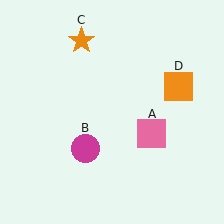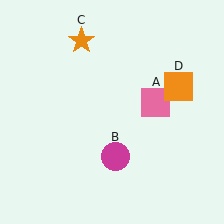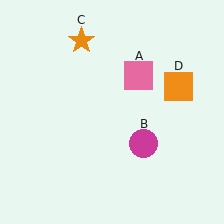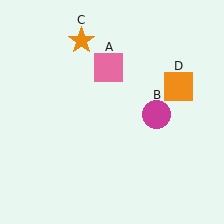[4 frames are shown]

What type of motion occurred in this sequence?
The pink square (object A), magenta circle (object B) rotated counterclockwise around the center of the scene.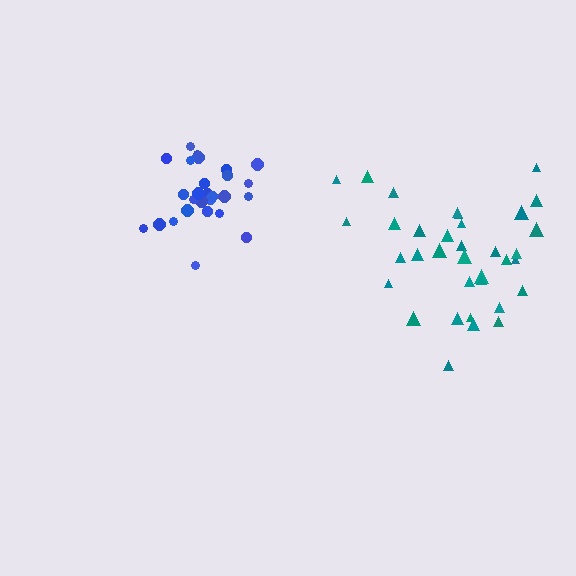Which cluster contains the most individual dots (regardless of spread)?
Teal (35).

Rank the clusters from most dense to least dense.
blue, teal.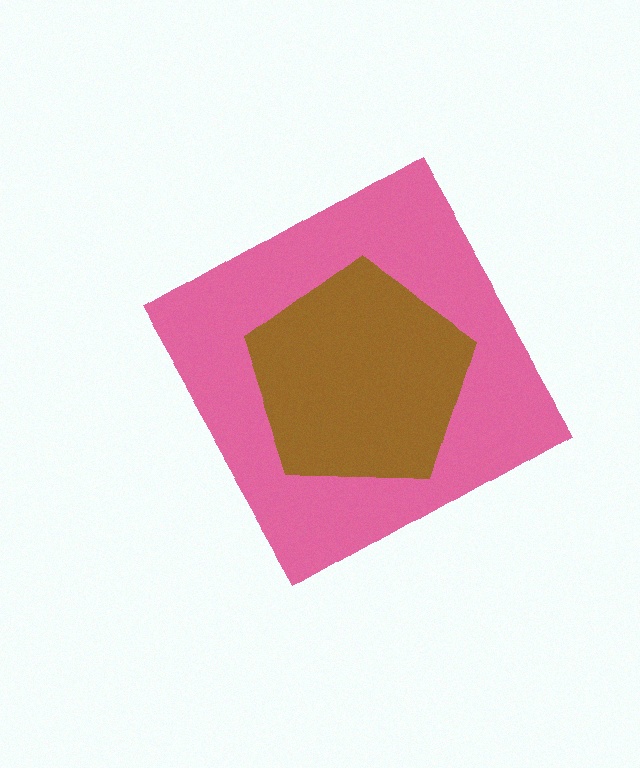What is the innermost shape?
The brown pentagon.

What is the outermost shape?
The pink diamond.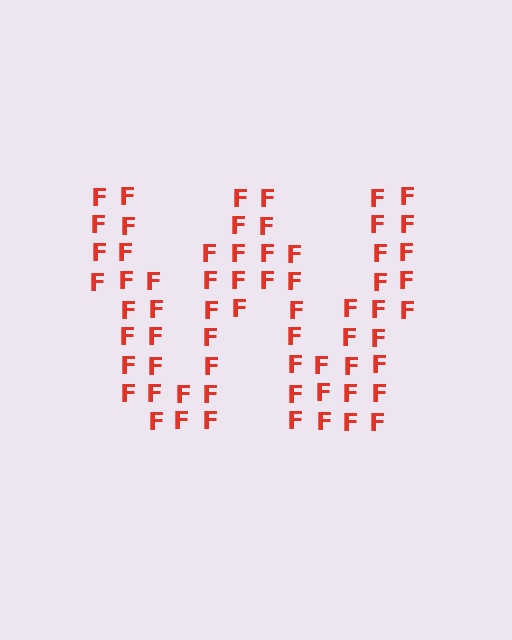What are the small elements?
The small elements are letter F's.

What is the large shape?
The large shape is the letter W.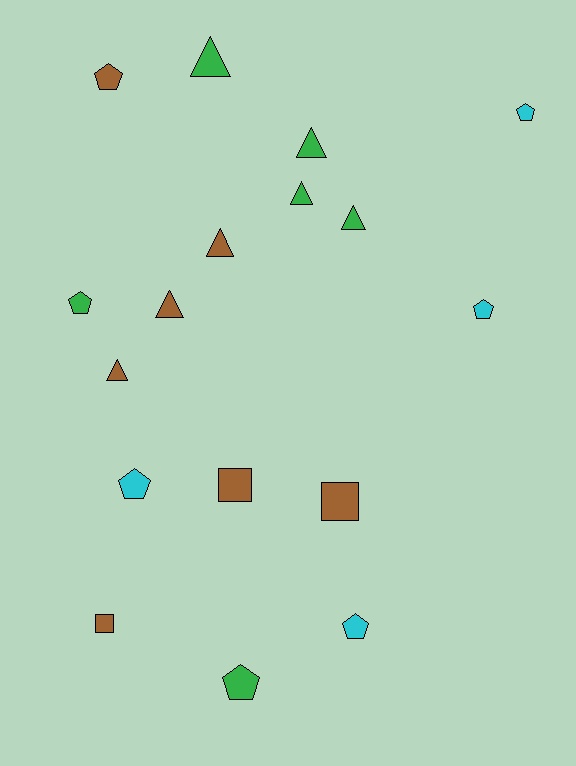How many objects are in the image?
There are 17 objects.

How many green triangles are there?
There are 4 green triangles.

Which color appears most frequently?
Brown, with 7 objects.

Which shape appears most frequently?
Triangle, with 7 objects.